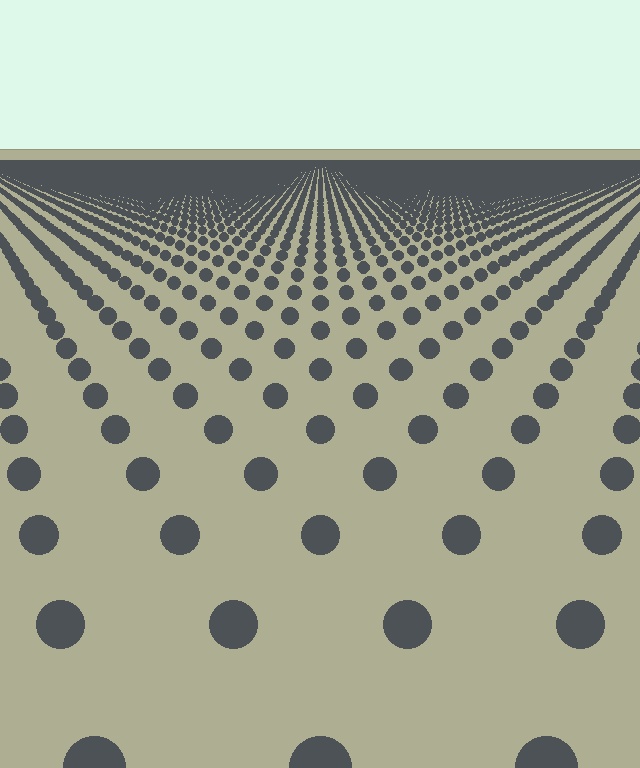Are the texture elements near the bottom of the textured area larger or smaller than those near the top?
Larger. Near the bottom, elements are closer to the viewer and appear at a bigger on-screen size.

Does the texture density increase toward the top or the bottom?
Density increases toward the top.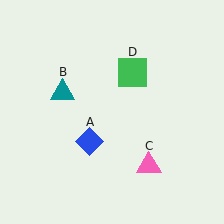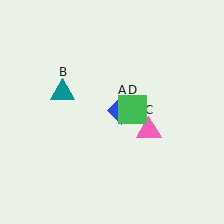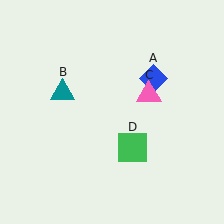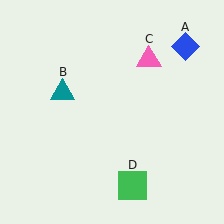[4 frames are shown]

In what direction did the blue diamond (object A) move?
The blue diamond (object A) moved up and to the right.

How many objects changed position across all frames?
3 objects changed position: blue diamond (object A), pink triangle (object C), green square (object D).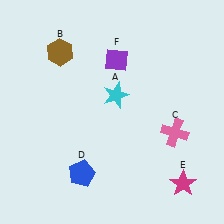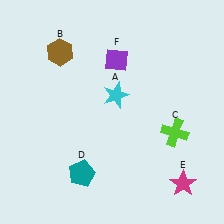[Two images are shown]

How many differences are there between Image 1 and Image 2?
There are 2 differences between the two images.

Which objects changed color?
C changed from pink to lime. D changed from blue to teal.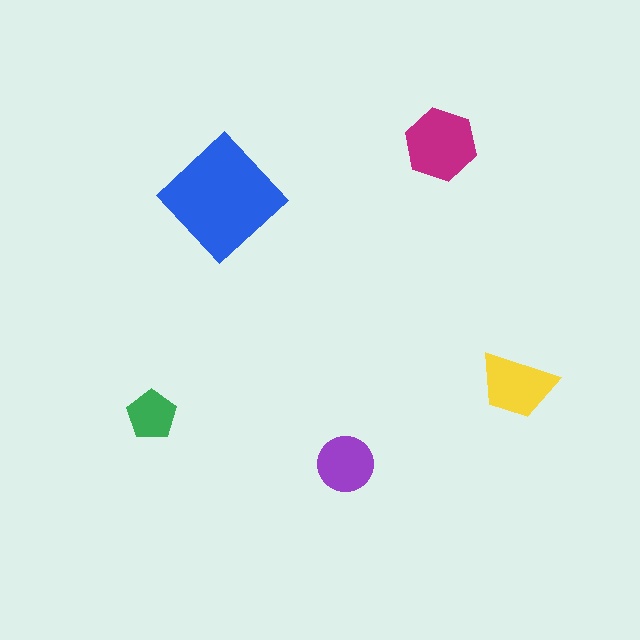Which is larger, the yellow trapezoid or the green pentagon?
The yellow trapezoid.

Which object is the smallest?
The green pentagon.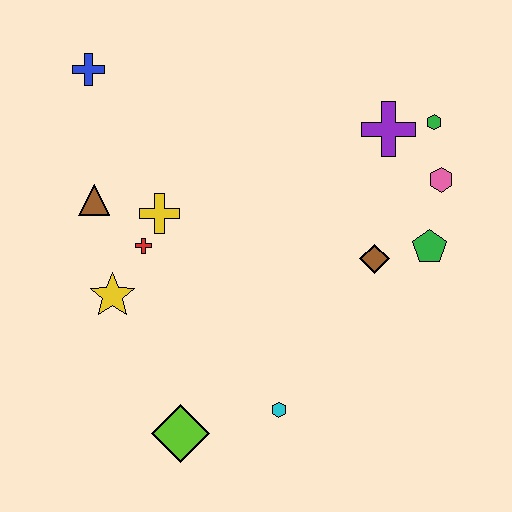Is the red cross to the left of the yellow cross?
Yes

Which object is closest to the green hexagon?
The purple cross is closest to the green hexagon.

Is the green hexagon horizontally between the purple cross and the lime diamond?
No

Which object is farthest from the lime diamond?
The green hexagon is farthest from the lime diamond.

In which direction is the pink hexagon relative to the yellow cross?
The pink hexagon is to the right of the yellow cross.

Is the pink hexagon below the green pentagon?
No